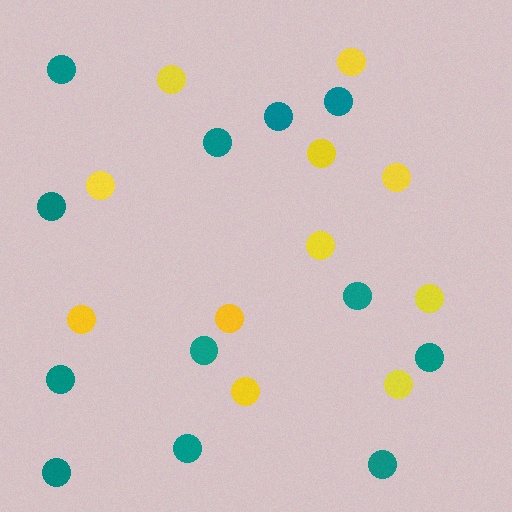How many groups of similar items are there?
There are 2 groups: one group of yellow circles (11) and one group of teal circles (12).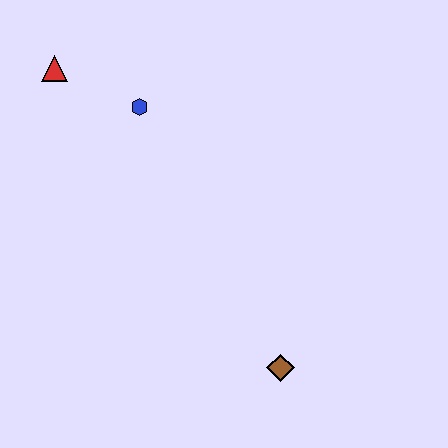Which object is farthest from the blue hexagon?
The brown diamond is farthest from the blue hexagon.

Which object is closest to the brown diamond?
The blue hexagon is closest to the brown diamond.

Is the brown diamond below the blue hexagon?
Yes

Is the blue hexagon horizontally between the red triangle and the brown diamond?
Yes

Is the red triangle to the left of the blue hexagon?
Yes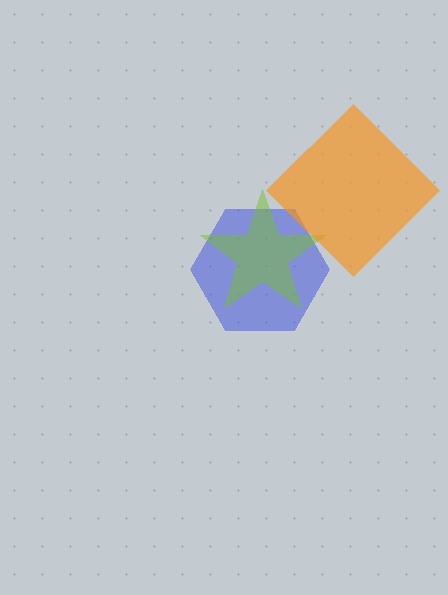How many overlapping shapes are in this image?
There are 3 overlapping shapes in the image.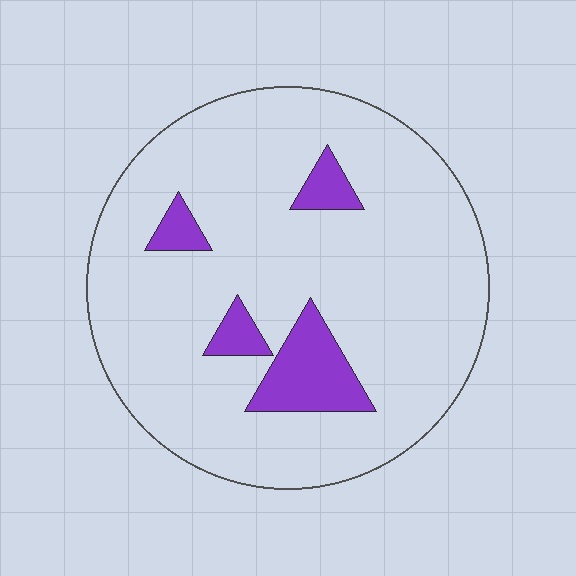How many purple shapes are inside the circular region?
4.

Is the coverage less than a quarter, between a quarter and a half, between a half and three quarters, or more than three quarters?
Less than a quarter.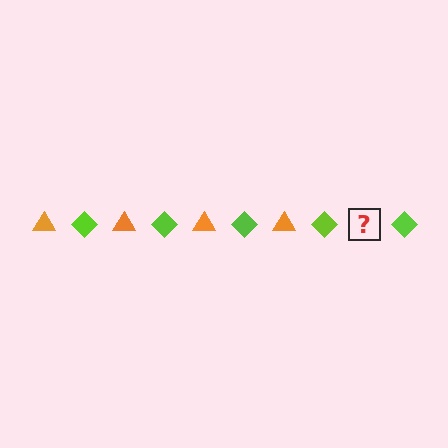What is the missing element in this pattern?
The missing element is an orange triangle.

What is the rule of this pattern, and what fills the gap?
The rule is that the pattern alternates between orange triangle and lime diamond. The gap should be filled with an orange triangle.